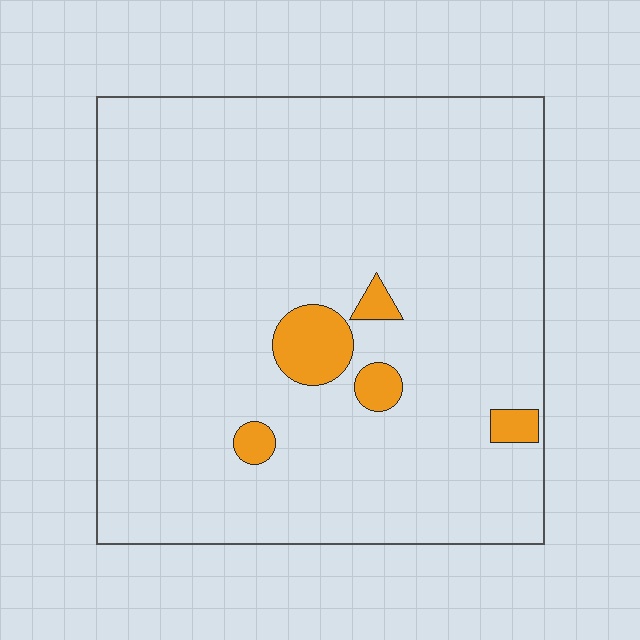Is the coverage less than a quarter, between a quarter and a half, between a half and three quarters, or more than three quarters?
Less than a quarter.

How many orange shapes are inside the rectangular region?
5.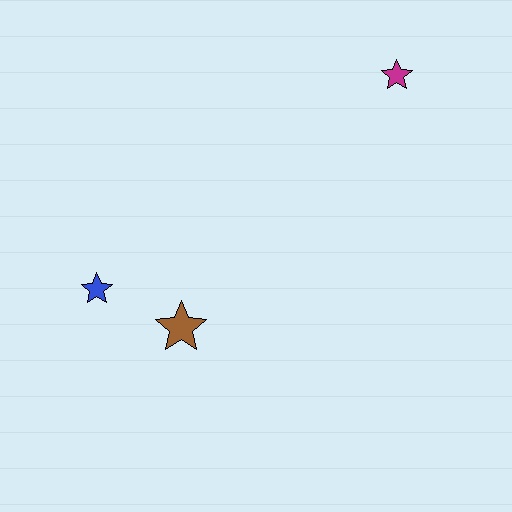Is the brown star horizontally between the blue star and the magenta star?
Yes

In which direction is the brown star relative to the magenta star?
The brown star is below the magenta star.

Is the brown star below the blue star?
Yes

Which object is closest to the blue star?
The brown star is closest to the blue star.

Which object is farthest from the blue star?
The magenta star is farthest from the blue star.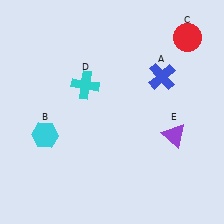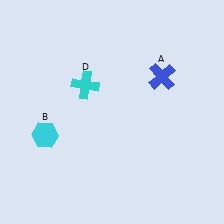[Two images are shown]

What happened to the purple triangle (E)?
The purple triangle (E) was removed in Image 2. It was in the bottom-right area of Image 1.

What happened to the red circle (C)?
The red circle (C) was removed in Image 2. It was in the top-right area of Image 1.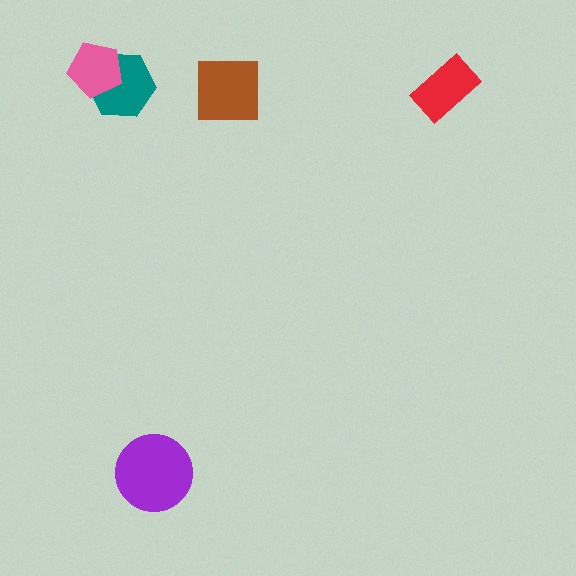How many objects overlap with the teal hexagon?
1 object overlaps with the teal hexagon.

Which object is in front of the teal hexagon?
The pink pentagon is in front of the teal hexagon.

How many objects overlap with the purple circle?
0 objects overlap with the purple circle.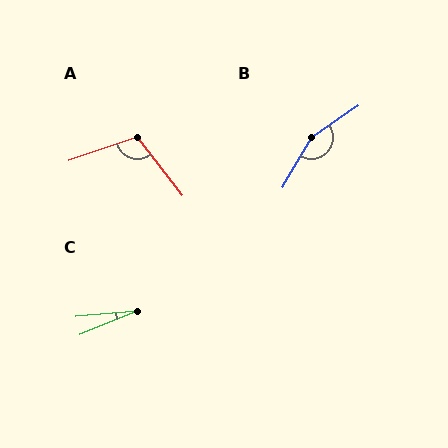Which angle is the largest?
B, at approximately 154 degrees.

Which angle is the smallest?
C, at approximately 17 degrees.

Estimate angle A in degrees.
Approximately 109 degrees.